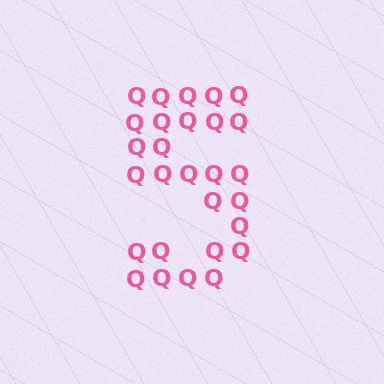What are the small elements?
The small elements are letter Q's.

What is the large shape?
The large shape is the digit 5.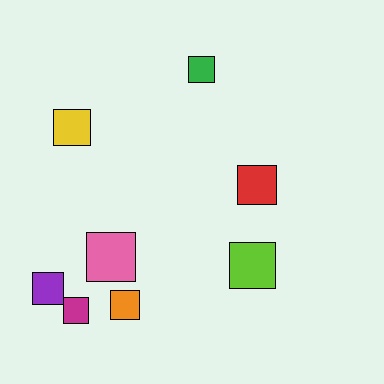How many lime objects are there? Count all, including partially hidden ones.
There is 1 lime object.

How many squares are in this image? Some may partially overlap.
There are 8 squares.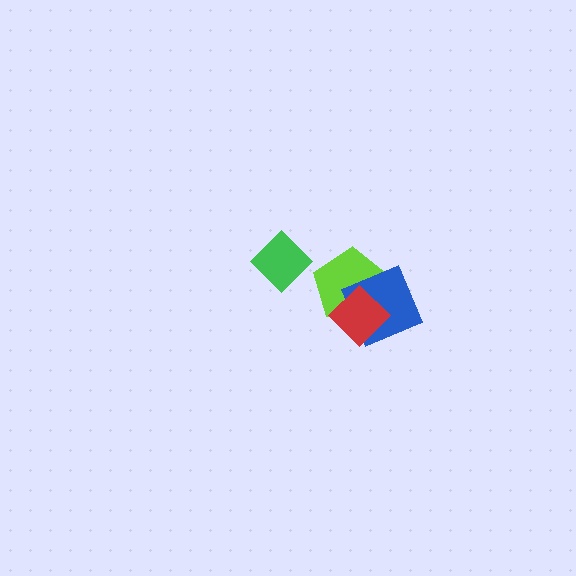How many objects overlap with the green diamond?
0 objects overlap with the green diamond.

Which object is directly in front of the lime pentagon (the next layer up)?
The blue square is directly in front of the lime pentagon.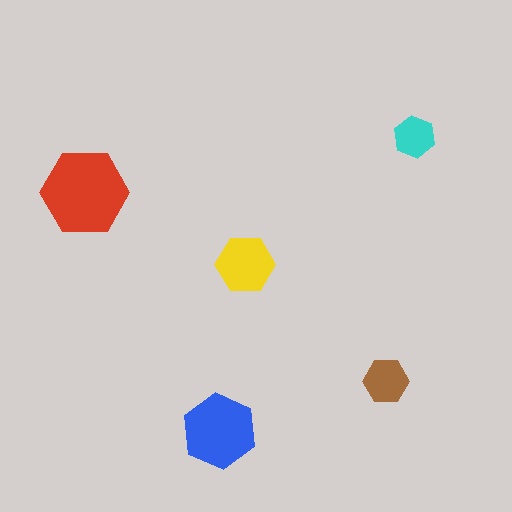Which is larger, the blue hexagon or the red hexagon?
The red one.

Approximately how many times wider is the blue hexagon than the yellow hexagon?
About 1.5 times wider.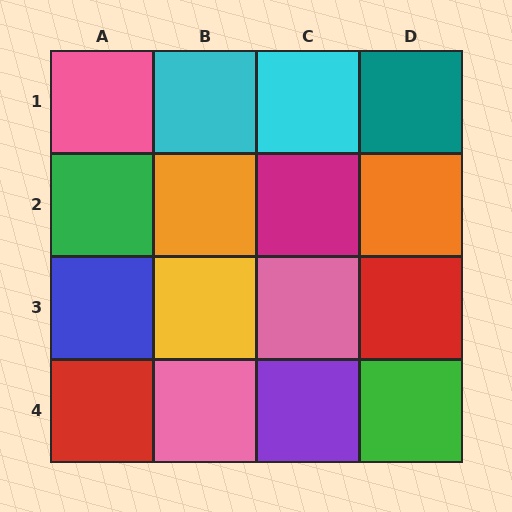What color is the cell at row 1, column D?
Teal.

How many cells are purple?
1 cell is purple.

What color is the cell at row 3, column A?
Blue.